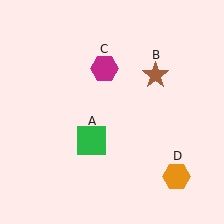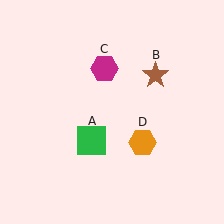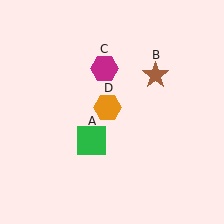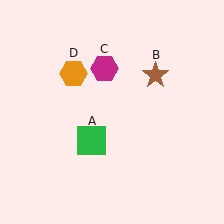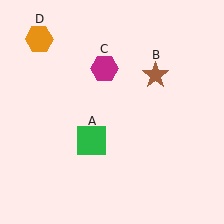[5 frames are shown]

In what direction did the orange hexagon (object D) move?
The orange hexagon (object D) moved up and to the left.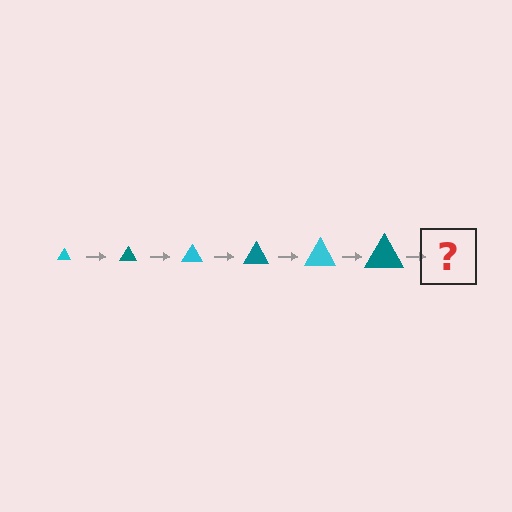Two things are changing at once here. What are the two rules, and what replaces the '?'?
The two rules are that the triangle grows larger each step and the color cycles through cyan and teal. The '?' should be a cyan triangle, larger than the previous one.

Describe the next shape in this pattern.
It should be a cyan triangle, larger than the previous one.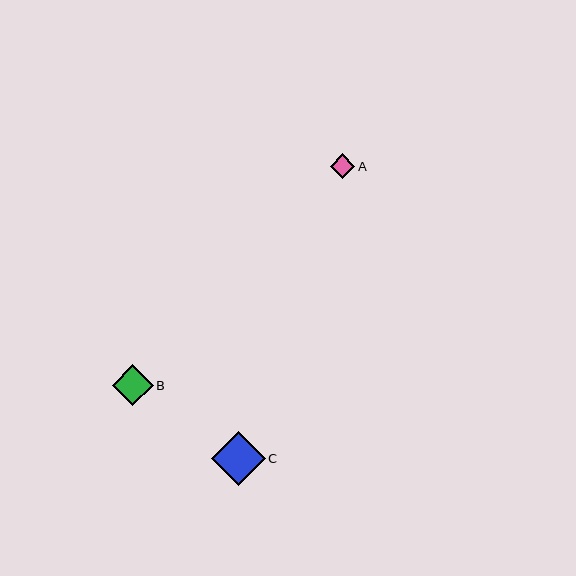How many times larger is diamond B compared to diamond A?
Diamond B is approximately 1.6 times the size of diamond A.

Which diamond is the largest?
Diamond C is the largest with a size of approximately 54 pixels.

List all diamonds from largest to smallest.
From largest to smallest: C, B, A.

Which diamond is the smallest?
Diamond A is the smallest with a size of approximately 25 pixels.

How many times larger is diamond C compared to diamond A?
Diamond C is approximately 2.2 times the size of diamond A.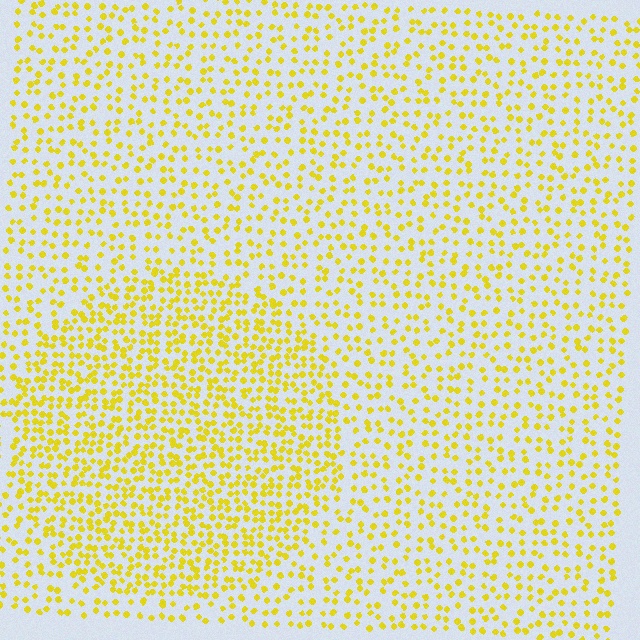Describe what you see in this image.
The image contains small yellow elements arranged at two different densities. A circle-shaped region is visible where the elements are more densely packed than the surrounding area.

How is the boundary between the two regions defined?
The boundary is defined by a change in element density (approximately 1.8x ratio). All elements are the same color, size, and shape.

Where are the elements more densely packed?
The elements are more densely packed inside the circle boundary.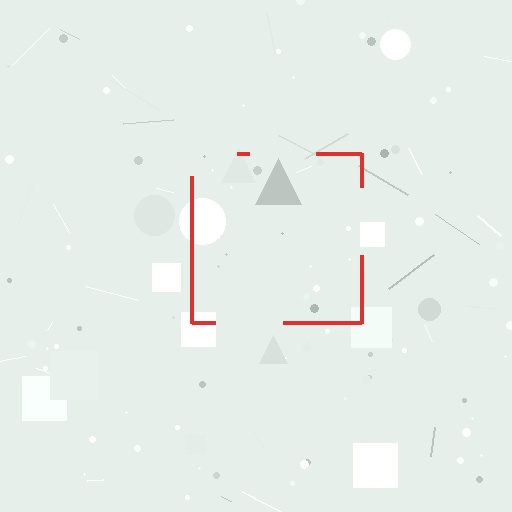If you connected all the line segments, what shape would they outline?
They would outline a square.